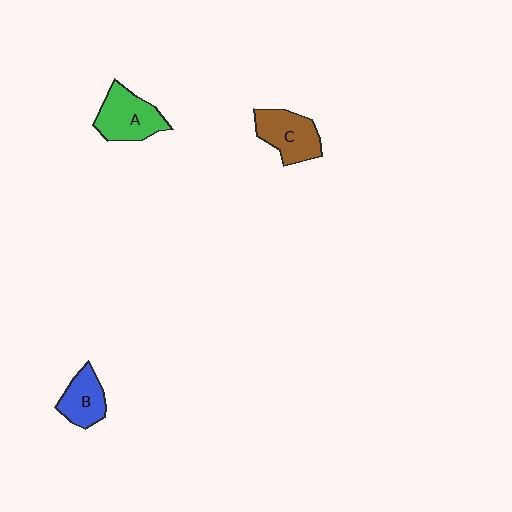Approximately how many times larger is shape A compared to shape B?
Approximately 1.4 times.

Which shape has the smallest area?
Shape B (blue).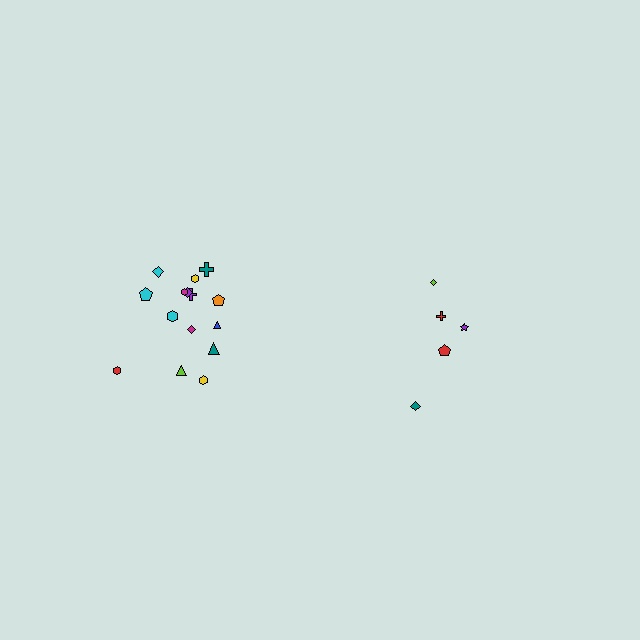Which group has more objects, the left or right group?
The left group.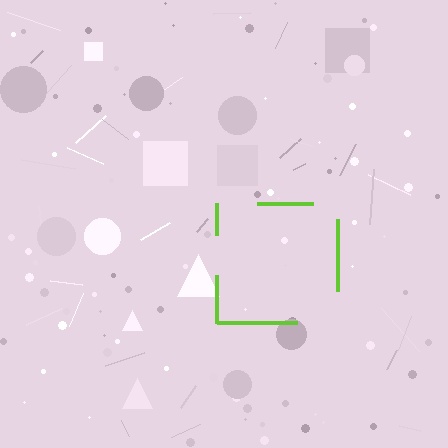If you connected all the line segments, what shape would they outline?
They would outline a square.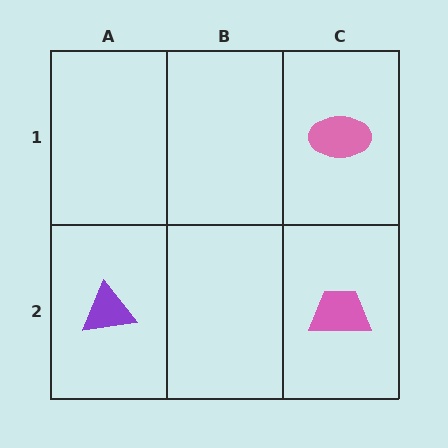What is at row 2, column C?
A pink trapezoid.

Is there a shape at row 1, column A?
No, that cell is empty.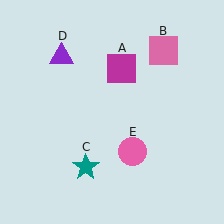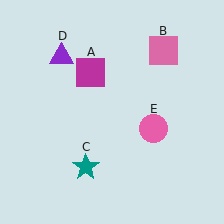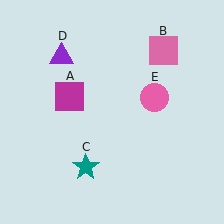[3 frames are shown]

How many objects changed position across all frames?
2 objects changed position: magenta square (object A), pink circle (object E).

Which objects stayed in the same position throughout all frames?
Pink square (object B) and teal star (object C) and purple triangle (object D) remained stationary.